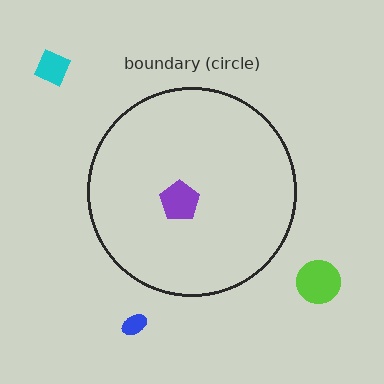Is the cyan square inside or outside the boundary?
Outside.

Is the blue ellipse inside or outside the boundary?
Outside.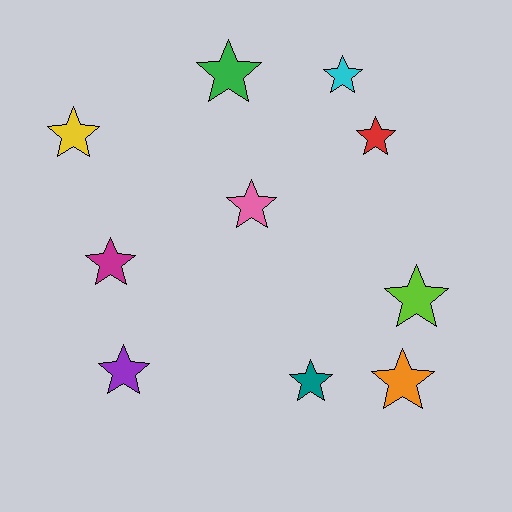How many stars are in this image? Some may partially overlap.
There are 10 stars.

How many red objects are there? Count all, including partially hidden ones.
There is 1 red object.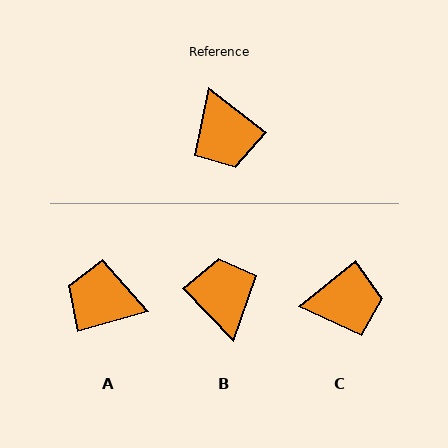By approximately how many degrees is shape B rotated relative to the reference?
Approximately 172 degrees counter-clockwise.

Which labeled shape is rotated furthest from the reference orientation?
B, about 172 degrees away.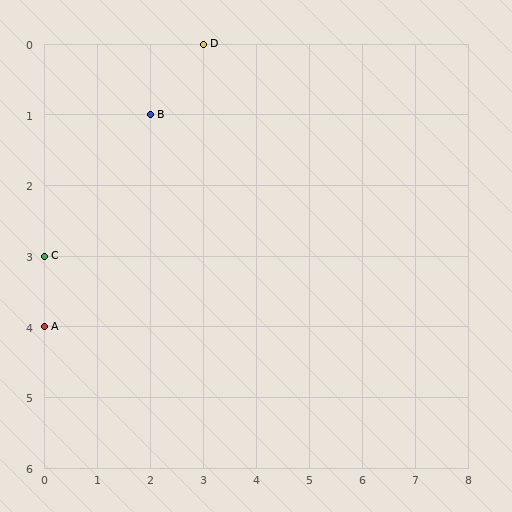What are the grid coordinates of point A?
Point A is at grid coordinates (0, 4).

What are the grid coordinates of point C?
Point C is at grid coordinates (0, 3).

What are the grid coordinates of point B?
Point B is at grid coordinates (2, 1).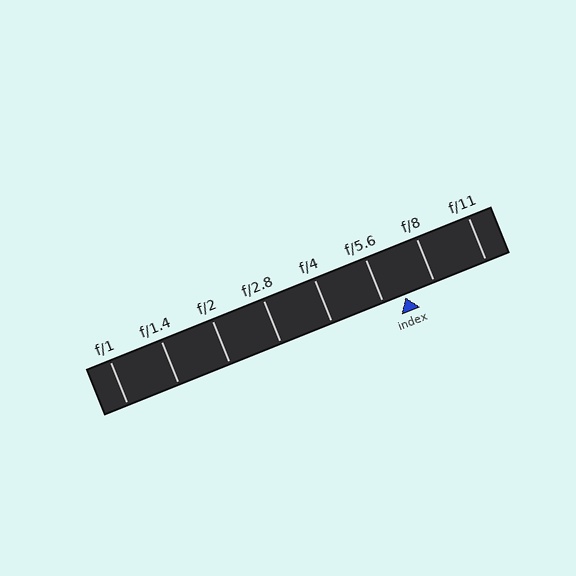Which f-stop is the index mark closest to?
The index mark is closest to f/5.6.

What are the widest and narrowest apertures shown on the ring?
The widest aperture shown is f/1 and the narrowest is f/11.